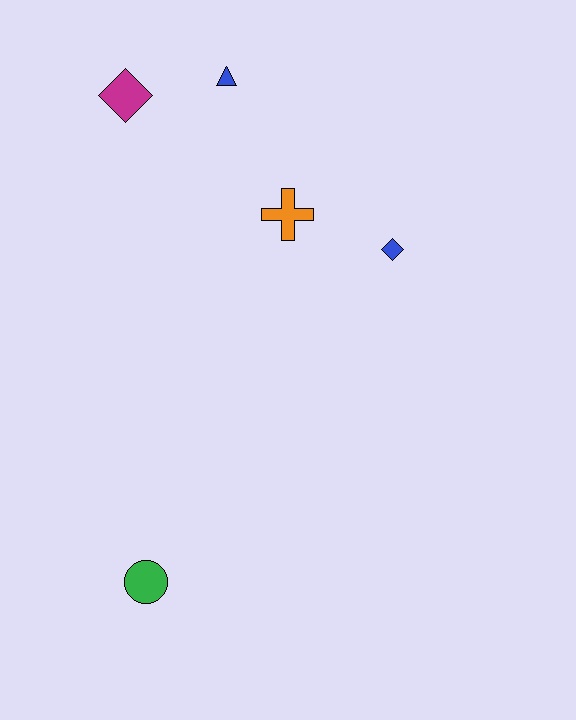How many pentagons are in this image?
There are no pentagons.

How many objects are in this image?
There are 5 objects.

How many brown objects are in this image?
There are no brown objects.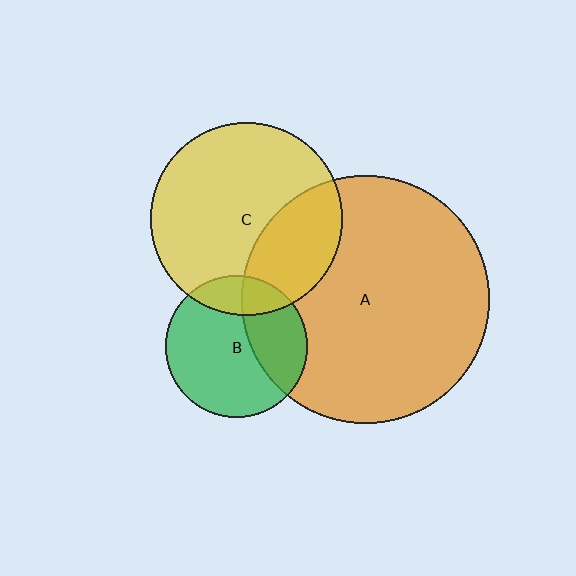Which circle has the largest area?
Circle A (orange).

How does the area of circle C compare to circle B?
Approximately 1.8 times.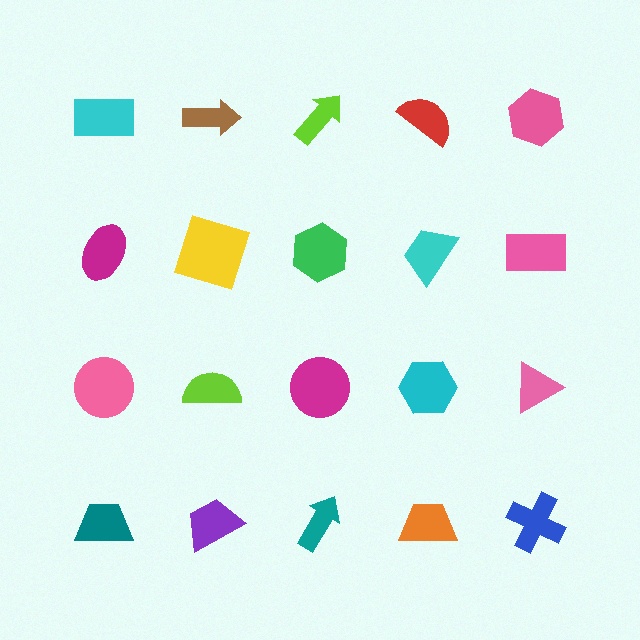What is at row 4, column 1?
A teal trapezoid.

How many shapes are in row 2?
5 shapes.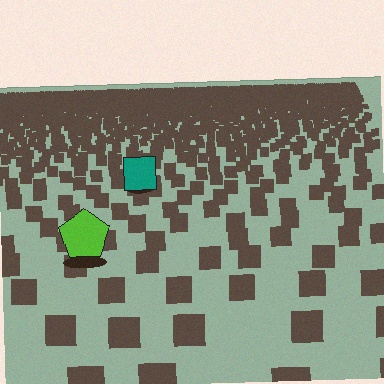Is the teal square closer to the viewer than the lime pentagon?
No. The lime pentagon is closer — you can tell from the texture gradient: the ground texture is coarser near it.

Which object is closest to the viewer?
The lime pentagon is closest. The texture marks near it are larger and more spread out.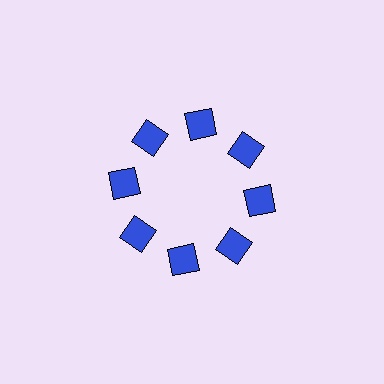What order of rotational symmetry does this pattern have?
This pattern has 8-fold rotational symmetry.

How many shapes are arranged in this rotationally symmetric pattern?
There are 8 shapes, arranged in 8 groups of 1.